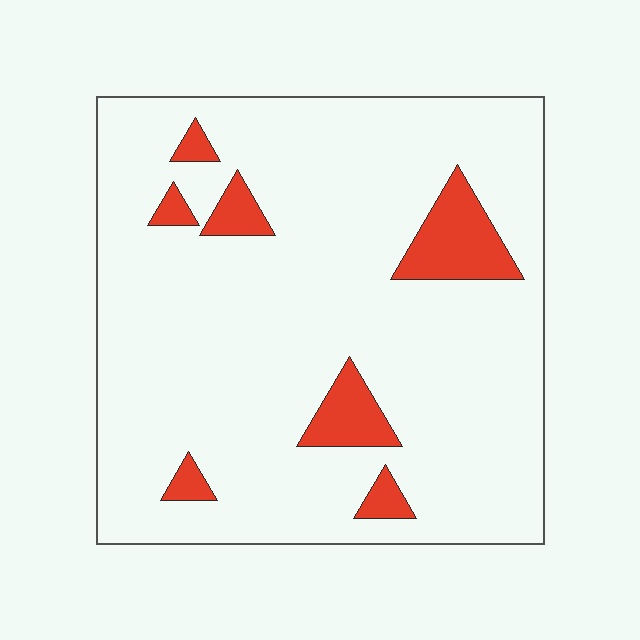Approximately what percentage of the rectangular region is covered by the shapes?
Approximately 10%.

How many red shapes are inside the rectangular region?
7.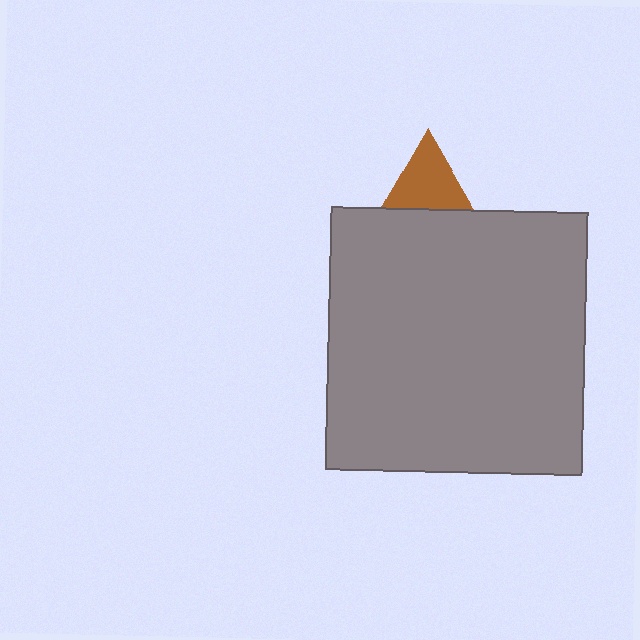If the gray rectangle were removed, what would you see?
You would see the complete brown triangle.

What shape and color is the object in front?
The object in front is a gray rectangle.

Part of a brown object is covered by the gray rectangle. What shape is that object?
It is a triangle.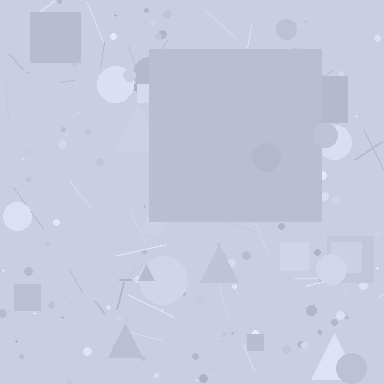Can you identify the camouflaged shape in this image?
The camouflaged shape is a square.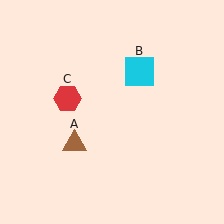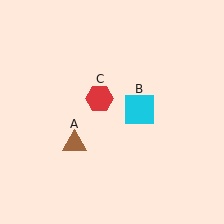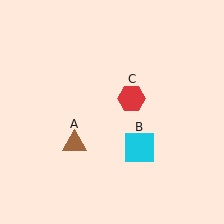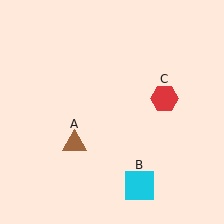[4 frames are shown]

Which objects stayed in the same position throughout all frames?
Brown triangle (object A) remained stationary.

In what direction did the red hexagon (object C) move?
The red hexagon (object C) moved right.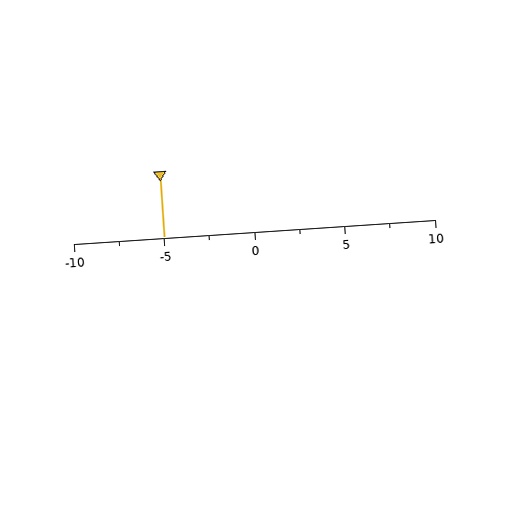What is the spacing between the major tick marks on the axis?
The major ticks are spaced 5 apart.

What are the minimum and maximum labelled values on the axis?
The axis runs from -10 to 10.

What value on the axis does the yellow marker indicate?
The marker indicates approximately -5.